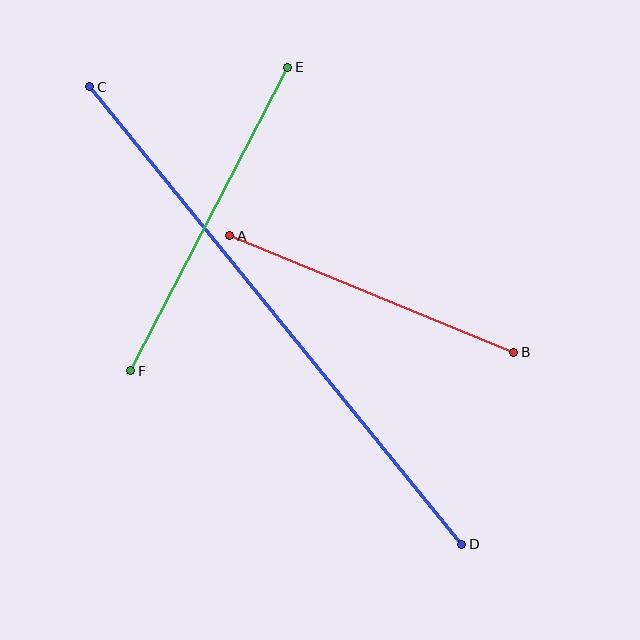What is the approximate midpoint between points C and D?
The midpoint is at approximately (276, 316) pixels.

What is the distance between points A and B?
The distance is approximately 307 pixels.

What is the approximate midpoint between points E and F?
The midpoint is at approximately (209, 219) pixels.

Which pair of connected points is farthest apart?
Points C and D are farthest apart.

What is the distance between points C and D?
The distance is approximately 589 pixels.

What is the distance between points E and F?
The distance is approximately 342 pixels.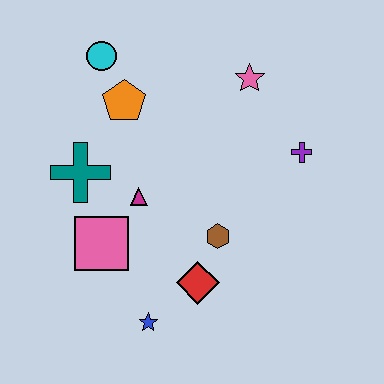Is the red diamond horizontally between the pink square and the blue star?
No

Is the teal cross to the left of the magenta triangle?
Yes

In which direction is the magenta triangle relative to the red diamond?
The magenta triangle is above the red diamond.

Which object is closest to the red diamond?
The brown hexagon is closest to the red diamond.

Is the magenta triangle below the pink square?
No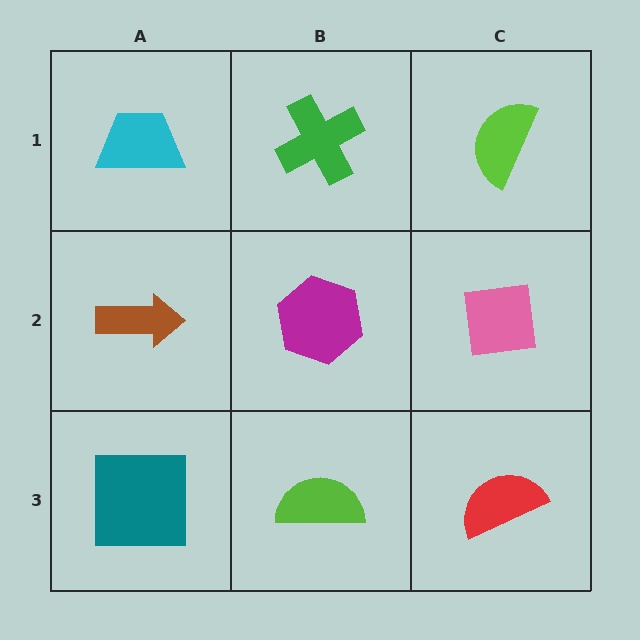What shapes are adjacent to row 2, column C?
A lime semicircle (row 1, column C), a red semicircle (row 3, column C), a magenta hexagon (row 2, column B).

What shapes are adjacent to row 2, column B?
A green cross (row 1, column B), a lime semicircle (row 3, column B), a brown arrow (row 2, column A), a pink square (row 2, column C).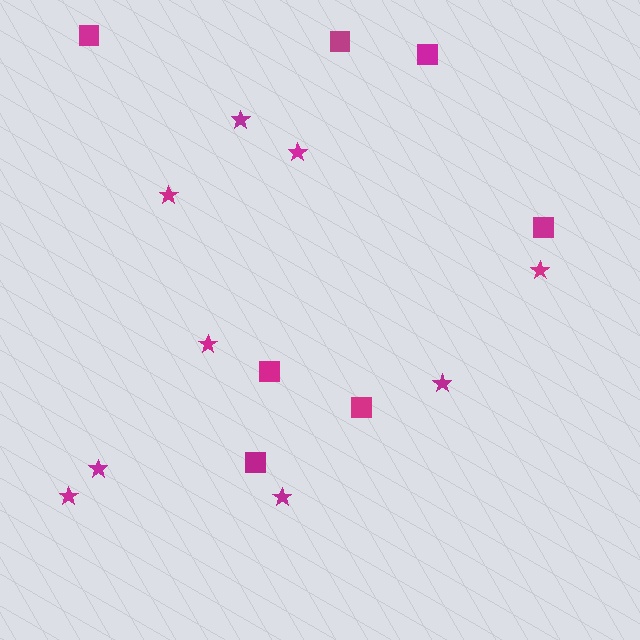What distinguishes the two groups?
There are 2 groups: one group of stars (9) and one group of squares (7).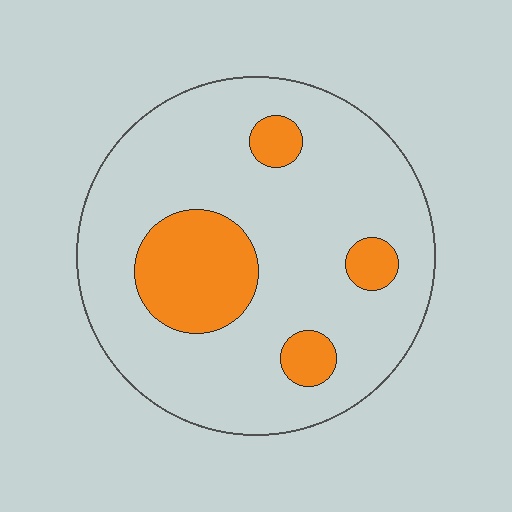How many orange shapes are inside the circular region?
4.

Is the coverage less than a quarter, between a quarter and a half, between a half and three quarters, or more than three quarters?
Less than a quarter.